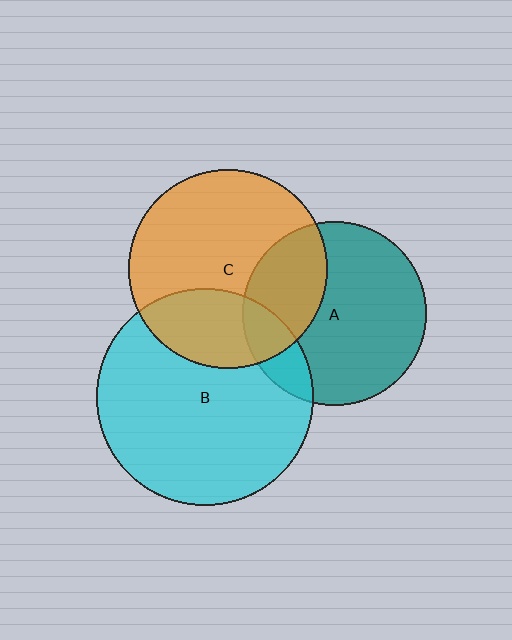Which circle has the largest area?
Circle B (cyan).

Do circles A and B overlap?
Yes.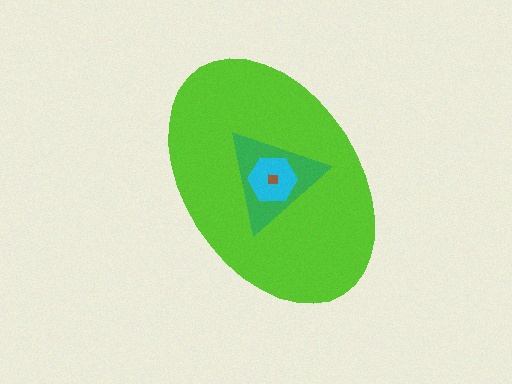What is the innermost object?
The brown square.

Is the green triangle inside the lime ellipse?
Yes.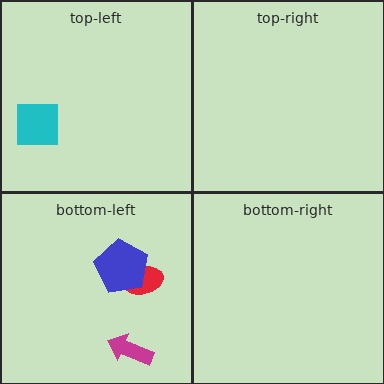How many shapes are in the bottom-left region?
3.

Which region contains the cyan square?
The top-left region.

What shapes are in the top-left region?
The cyan square.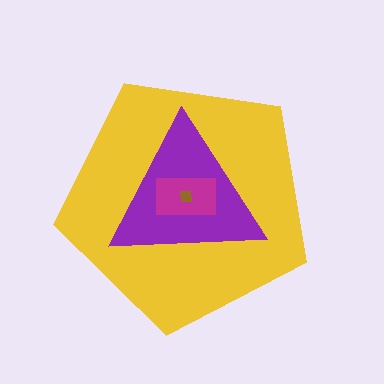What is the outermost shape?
The yellow pentagon.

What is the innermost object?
The brown square.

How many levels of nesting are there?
4.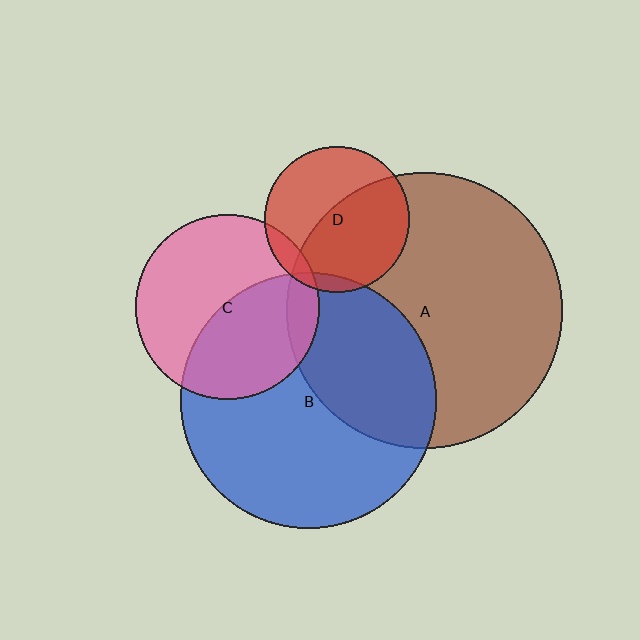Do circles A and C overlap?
Yes.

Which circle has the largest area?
Circle A (brown).